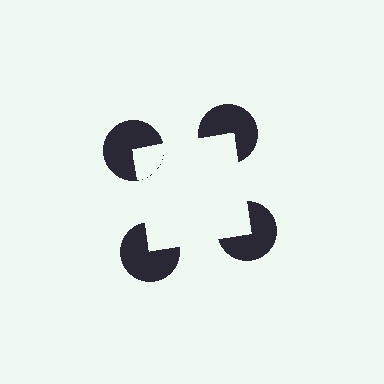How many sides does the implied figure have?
4 sides.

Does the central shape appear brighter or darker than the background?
It typically appears slightly brighter than the background, even though no actual brightness change is drawn.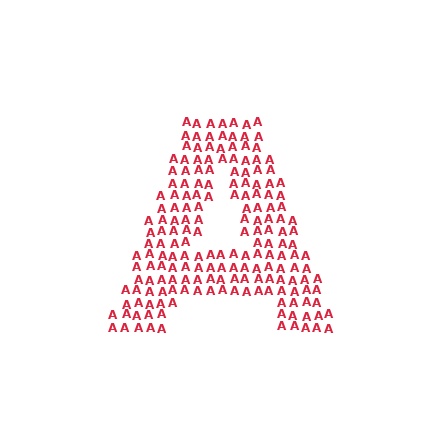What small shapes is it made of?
It is made of small letter A's.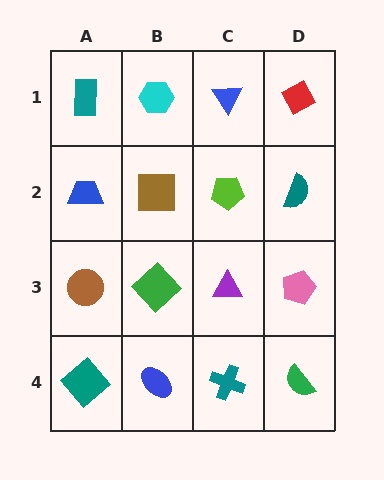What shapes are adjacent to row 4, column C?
A purple triangle (row 3, column C), a blue ellipse (row 4, column B), a green semicircle (row 4, column D).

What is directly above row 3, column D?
A teal semicircle.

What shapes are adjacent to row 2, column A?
A teal rectangle (row 1, column A), a brown circle (row 3, column A), a brown square (row 2, column B).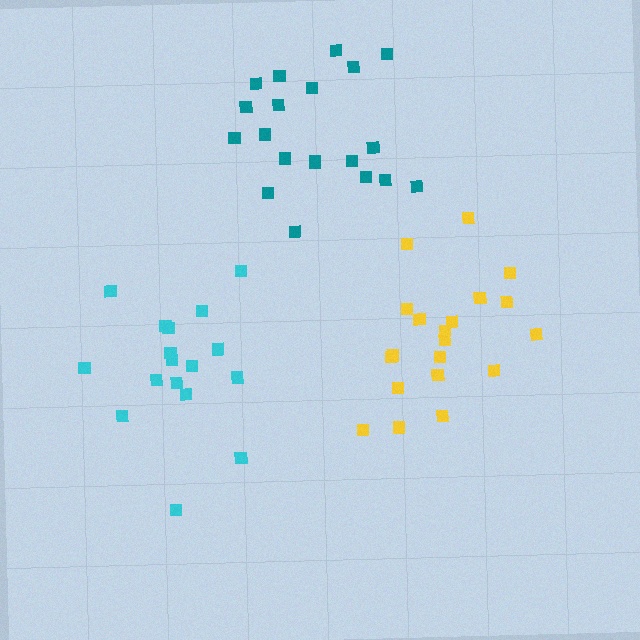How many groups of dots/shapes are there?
There are 3 groups.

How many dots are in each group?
Group 1: 17 dots, Group 2: 20 dots, Group 3: 20 dots (57 total).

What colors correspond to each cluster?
The clusters are colored: cyan, teal, yellow.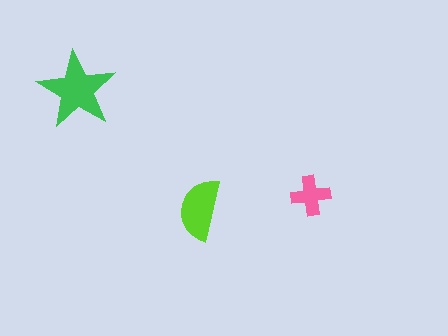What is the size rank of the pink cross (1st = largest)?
3rd.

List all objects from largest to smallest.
The green star, the lime semicircle, the pink cross.